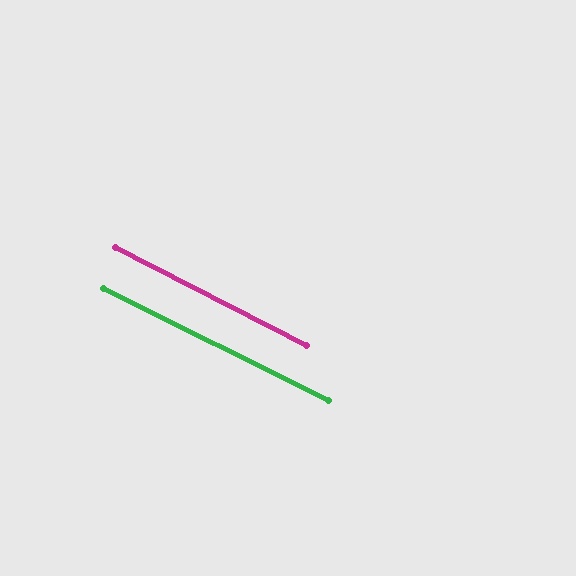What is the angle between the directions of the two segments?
Approximately 1 degree.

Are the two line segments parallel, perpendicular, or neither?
Parallel — their directions differ by only 0.6°.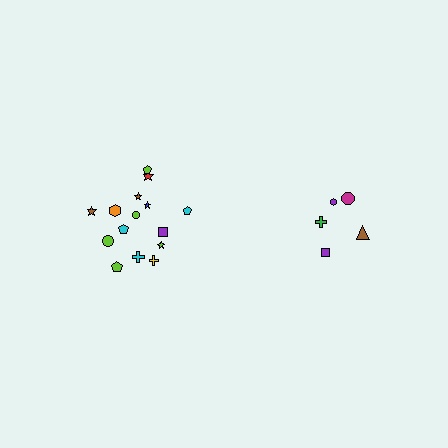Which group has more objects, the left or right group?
The left group.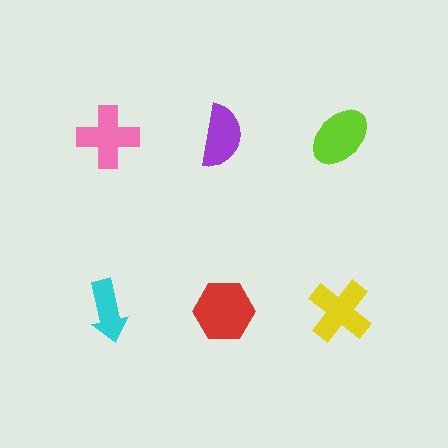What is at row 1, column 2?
A purple semicircle.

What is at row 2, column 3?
A yellow cross.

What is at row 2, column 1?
A cyan arrow.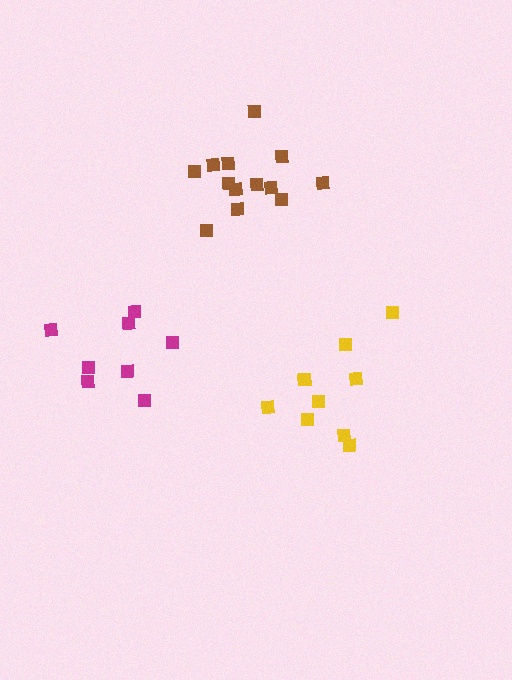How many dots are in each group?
Group 1: 13 dots, Group 2: 9 dots, Group 3: 8 dots (30 total).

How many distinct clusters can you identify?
There are 3 distinct clusters.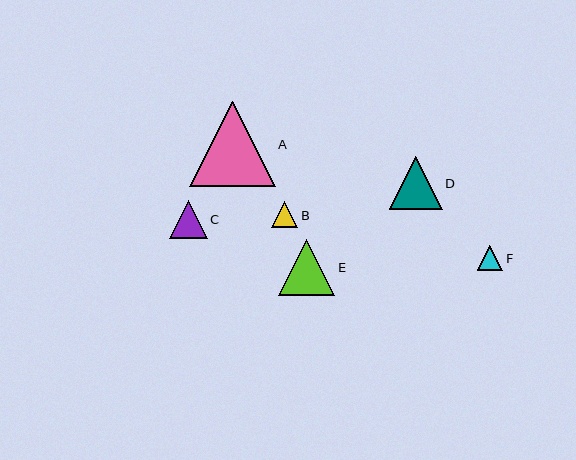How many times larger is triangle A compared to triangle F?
Triangle A is approximately 3.4 times the size of triangle F.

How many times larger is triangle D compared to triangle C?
Triangle D is approximately 1.4 times the size of triangle C.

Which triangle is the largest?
Triangle A is the largest with a size of approximately 86 pixels.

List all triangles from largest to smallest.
From largest to smallest: A, E, D, C, B, F.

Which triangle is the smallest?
Triangle F is the smallest with a size of approximately 25 pixels.